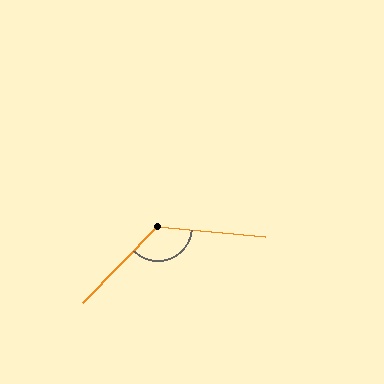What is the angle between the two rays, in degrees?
Approximately 129 degrees.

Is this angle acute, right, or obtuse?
It is obtuse.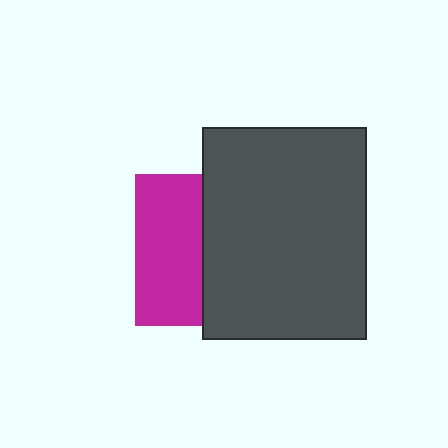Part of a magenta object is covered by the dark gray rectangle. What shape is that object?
It is a square.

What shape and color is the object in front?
The object in front is a dark gray rectangle.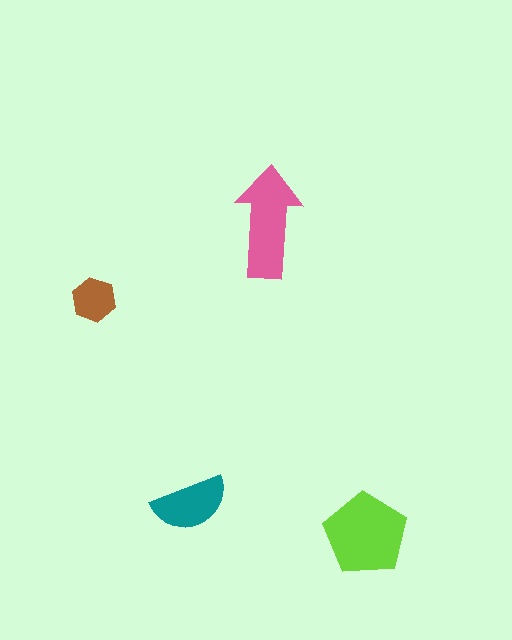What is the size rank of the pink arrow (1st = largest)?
2nd.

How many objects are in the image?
There are 4 objects in the image.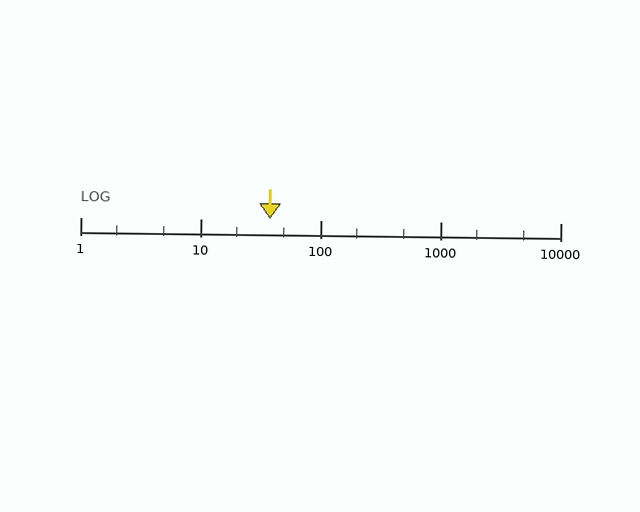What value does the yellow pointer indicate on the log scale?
The pointer indicates approximately 38.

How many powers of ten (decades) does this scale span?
The scale spans 4 decades, from 1 to 10000.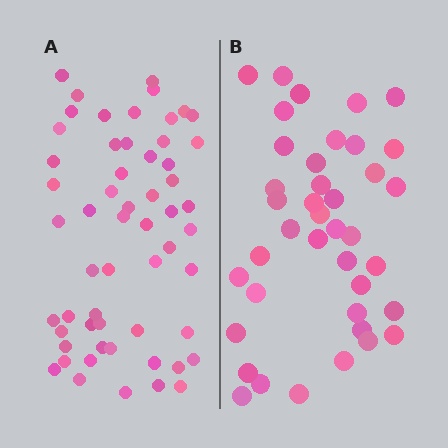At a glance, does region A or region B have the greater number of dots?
Region A (the left region) has more dots.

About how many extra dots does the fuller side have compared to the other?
Region A has approximately 15 more dots than region B.